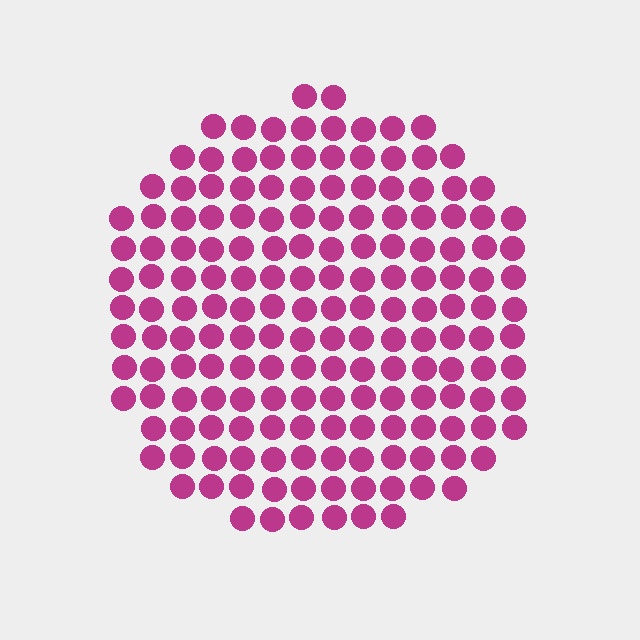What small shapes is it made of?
It is made of small circles.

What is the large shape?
The large shape is a circle.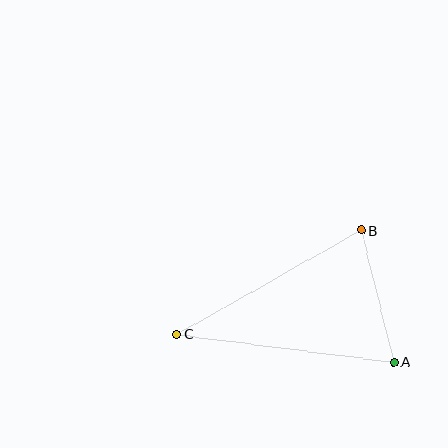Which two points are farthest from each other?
Points A and C are farthest from each other.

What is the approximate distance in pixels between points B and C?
The distance between B and C is approximately 212 pixels.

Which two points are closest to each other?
Points A and B are closest to each other.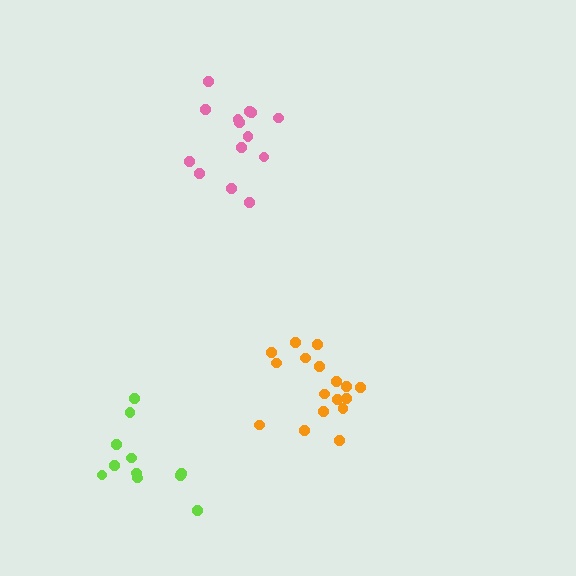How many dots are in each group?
Group 1: 17 dots, Group 2: 14 dots, Group 3: 11 dots (42 total).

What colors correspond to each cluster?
The clusters are colored: orange, pink, lime.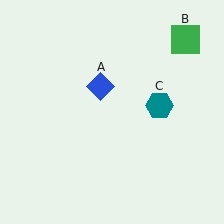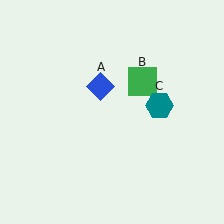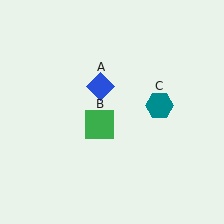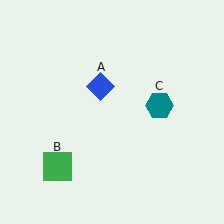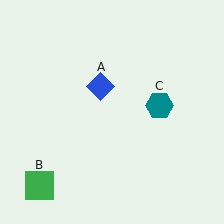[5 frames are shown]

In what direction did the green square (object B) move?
The green square (object B) moved down and to the left.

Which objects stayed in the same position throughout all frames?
Blue diamond (object A) and teal hexagon (object C) remained stationary.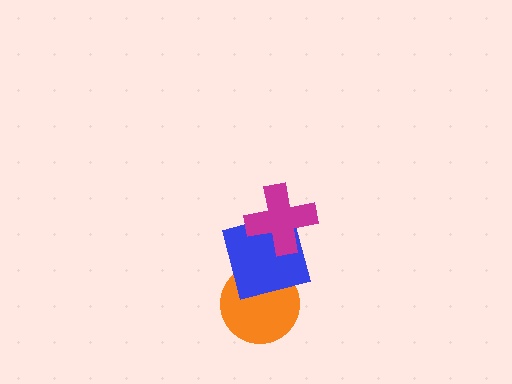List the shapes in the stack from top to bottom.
From top to bottom: the magenta cross, the blue square, the orange circle.